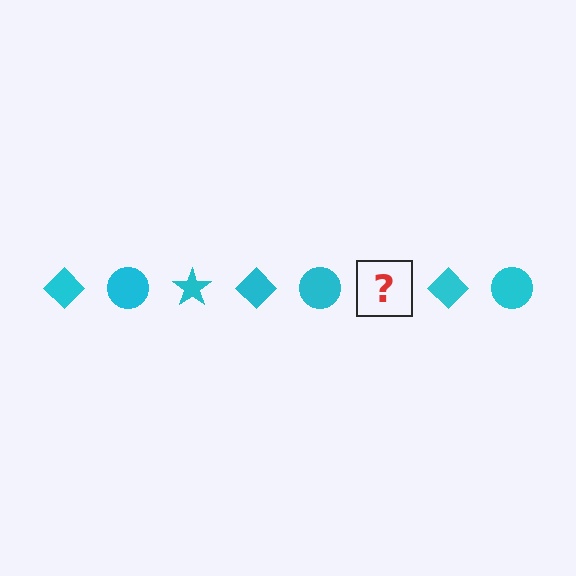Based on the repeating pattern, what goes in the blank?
The blank should be a cyan star.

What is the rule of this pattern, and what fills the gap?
The rule is that the pattern cycles through diamond, circle, star shapes in cyan. The gap should be filled with a cyan star.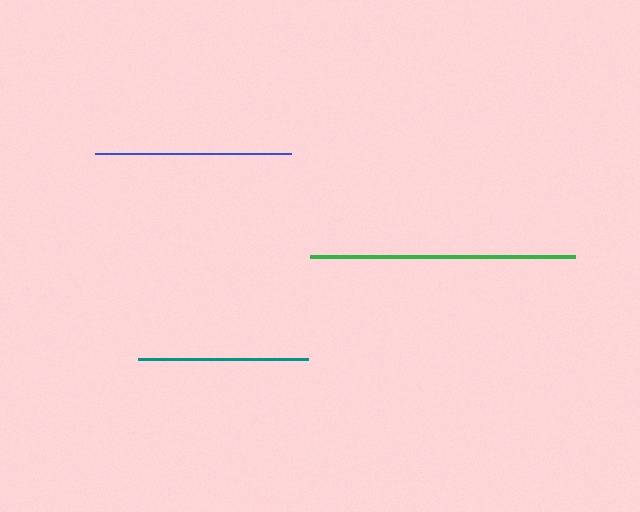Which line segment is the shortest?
The teal line is the shortest at approximately 170 pixels.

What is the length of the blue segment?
The blue segment is approximately 196 pixels long.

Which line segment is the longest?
The green line is the longest at approximately 265 pixels.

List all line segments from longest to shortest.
From longest to shortest: green, blue, teal.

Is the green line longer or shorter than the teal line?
The green line is longer than the teal line.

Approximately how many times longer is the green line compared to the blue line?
The green line is approximately 1.4 times the length of the blue line.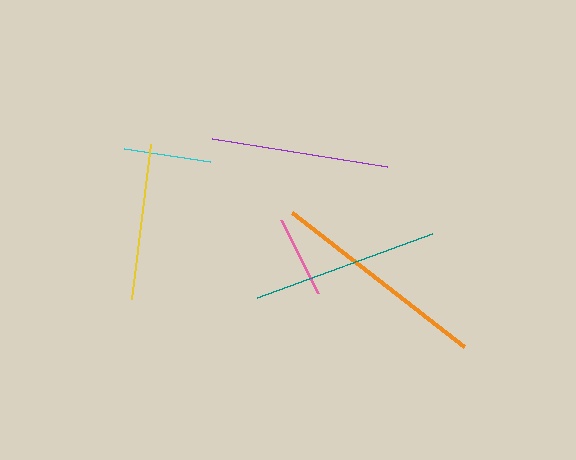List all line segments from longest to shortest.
From longest to shortest: orange, teal, purple, yellow, cyan, pink.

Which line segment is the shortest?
The pink line is the shortest at approximately 82 pixels.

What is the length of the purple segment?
The purple segment is approximately 177 pixels long.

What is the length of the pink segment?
The pink segment is approximately 82 pixels long.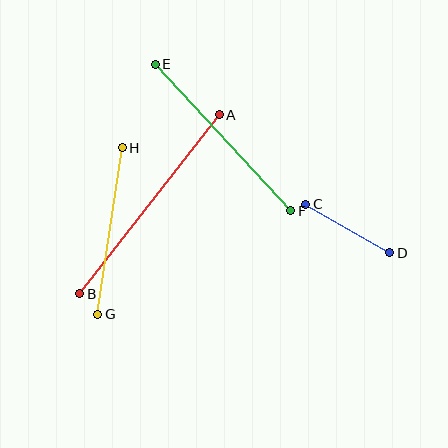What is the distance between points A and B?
The distance is approximately 227 pixels.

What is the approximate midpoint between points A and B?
The midpoint is at approximately (150, 204) pixels.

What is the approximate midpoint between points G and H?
The midpoint is at approximately (110, 231) pixels.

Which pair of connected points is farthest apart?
Points A and B are farthest apart.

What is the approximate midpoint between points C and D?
The midpoint is at approximately (348, 229) pixels.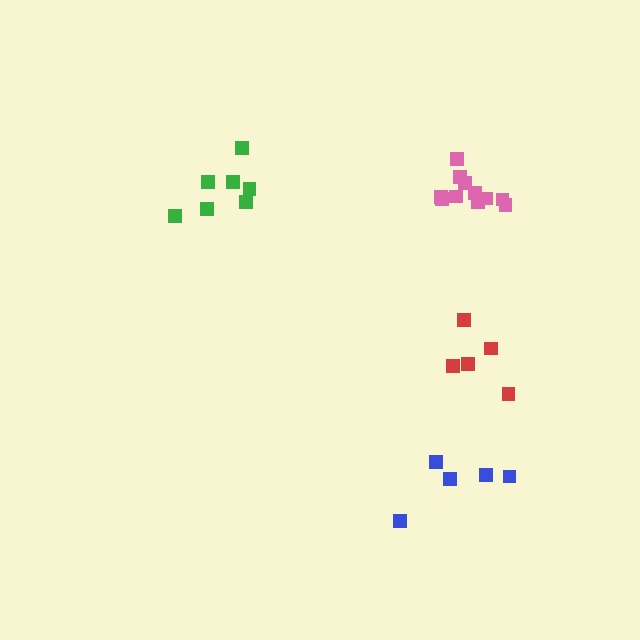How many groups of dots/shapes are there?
There are 4 groups.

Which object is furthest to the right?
The pink cluster is rightmost.